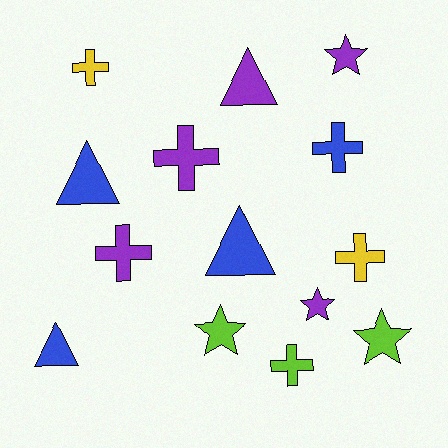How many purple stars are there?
There are 2 purple stars.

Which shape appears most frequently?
Cross, with 6 objects.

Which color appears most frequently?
Purple, with 5 objects.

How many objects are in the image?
There are 14 objects.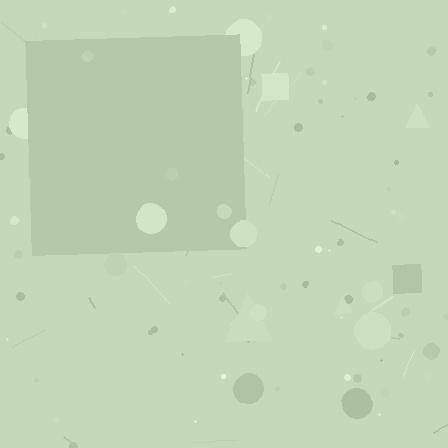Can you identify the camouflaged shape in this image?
The camouflaged shape is a square.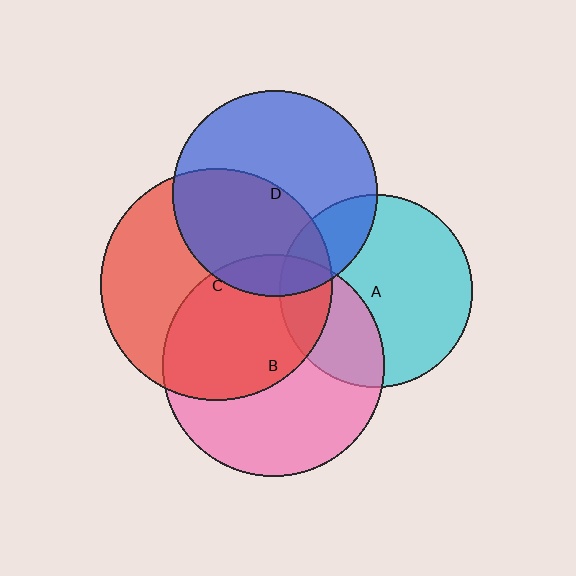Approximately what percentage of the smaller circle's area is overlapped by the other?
Approximately 50%.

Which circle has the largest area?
Circle C (red).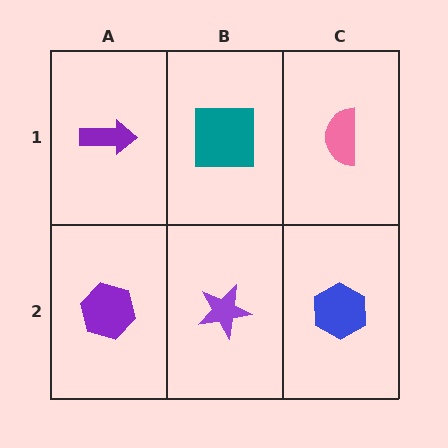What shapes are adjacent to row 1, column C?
A blue hexagon (row 2, column C), a teal square (row 1, column B).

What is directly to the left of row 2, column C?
A purple star.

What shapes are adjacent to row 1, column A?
A purple hexagon (row 2, column A), a teal square (row 1, column B).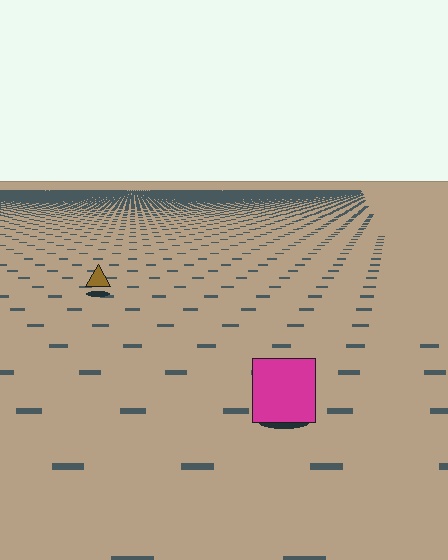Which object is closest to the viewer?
The magenta square is closest. The texture marks near it are larger and more spread out.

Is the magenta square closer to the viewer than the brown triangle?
Yes. The magenta square is closer — you can tell from the texture gradient: the ground texture is coarser near it.